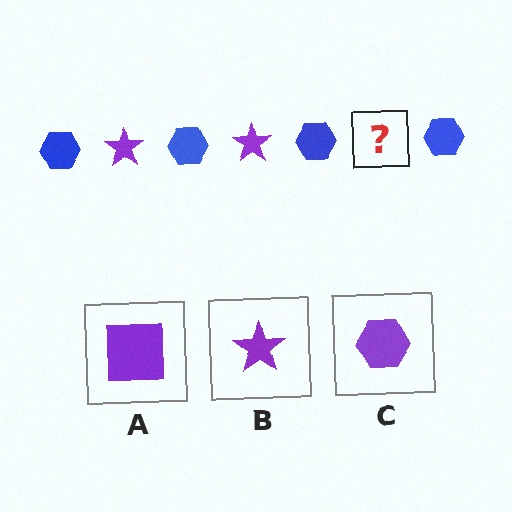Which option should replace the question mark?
Option B.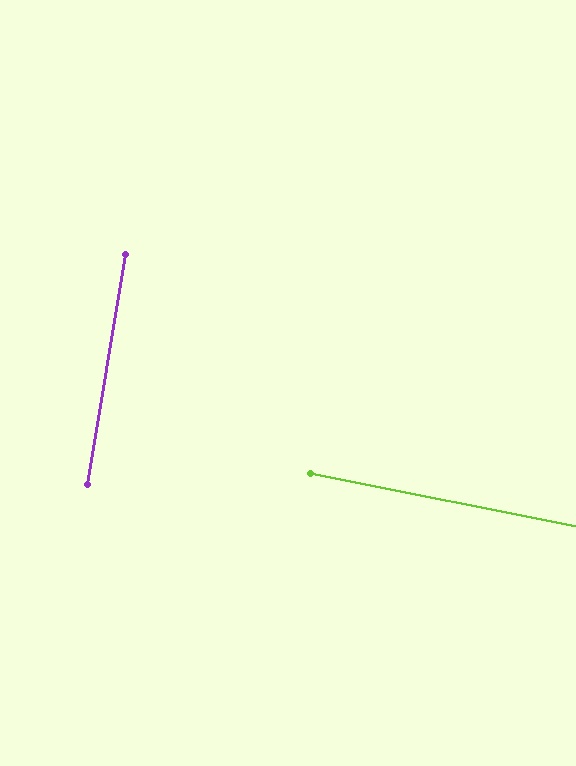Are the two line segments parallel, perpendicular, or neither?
Perpendicular — they meet at approximately 88°.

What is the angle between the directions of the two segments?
Approximately 88 degrees.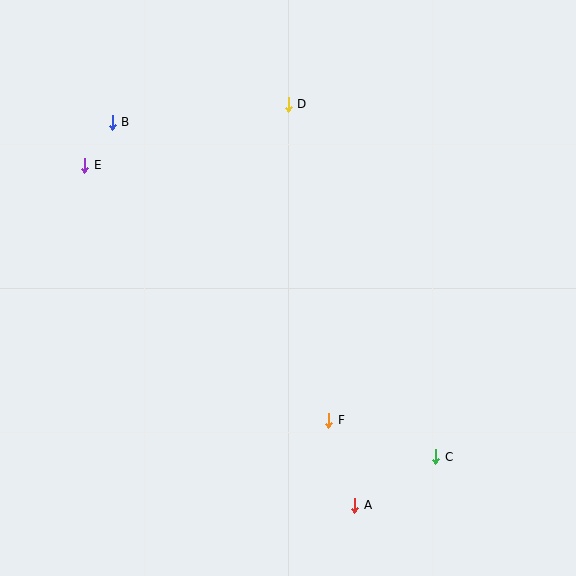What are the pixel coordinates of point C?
Point C is at (436, 457).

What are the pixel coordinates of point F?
Point F is at (329, 420).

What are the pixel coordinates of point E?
Point E is at (85, 165).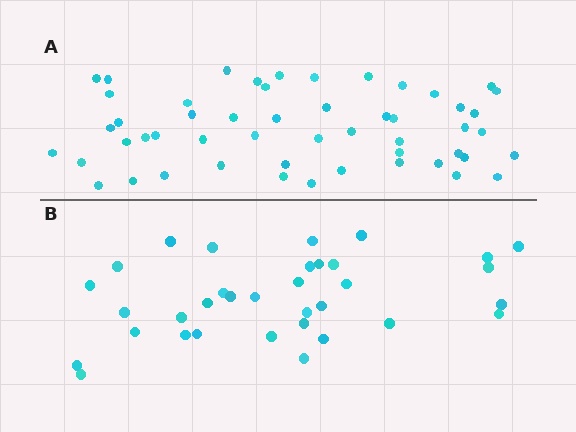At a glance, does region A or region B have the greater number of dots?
Region A (the top region) has more dots.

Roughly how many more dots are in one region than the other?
Region A has approximately 20 more dots than region B.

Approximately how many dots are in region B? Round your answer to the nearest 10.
About 30 dots. (The exact count is 34, which rounds to 30.)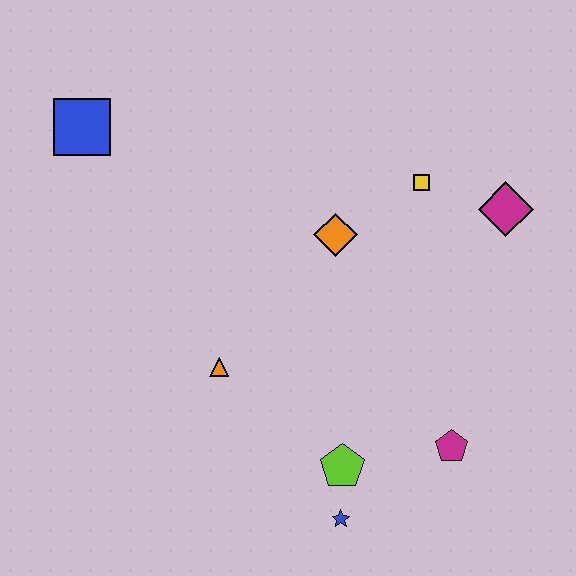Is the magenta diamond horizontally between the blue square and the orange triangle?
No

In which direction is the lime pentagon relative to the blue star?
The lime pentagon is above the blue star.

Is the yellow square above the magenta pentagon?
Yes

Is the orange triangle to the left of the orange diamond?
Yes